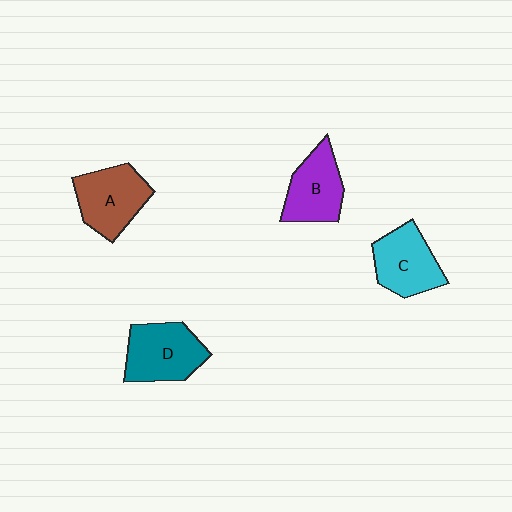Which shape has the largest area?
Shape D (teal).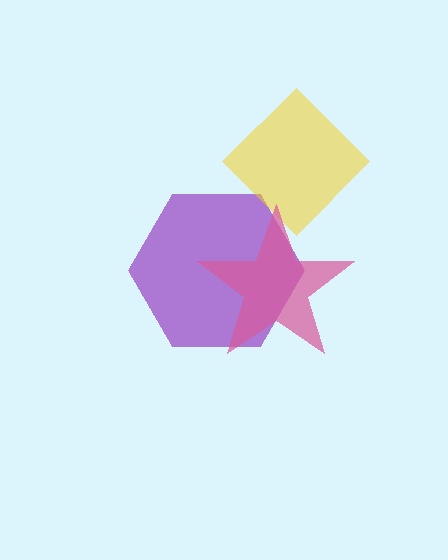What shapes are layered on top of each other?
The layered shapes are: a purple hexagon, a yellow diamond, a pink star.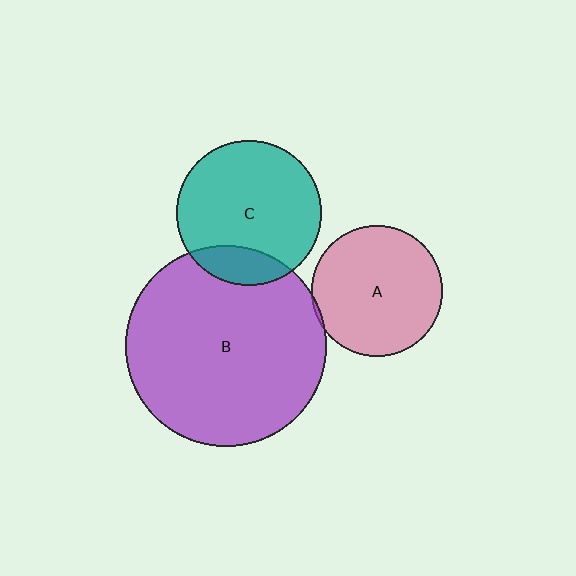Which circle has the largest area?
Circle B (purple).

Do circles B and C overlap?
Yes.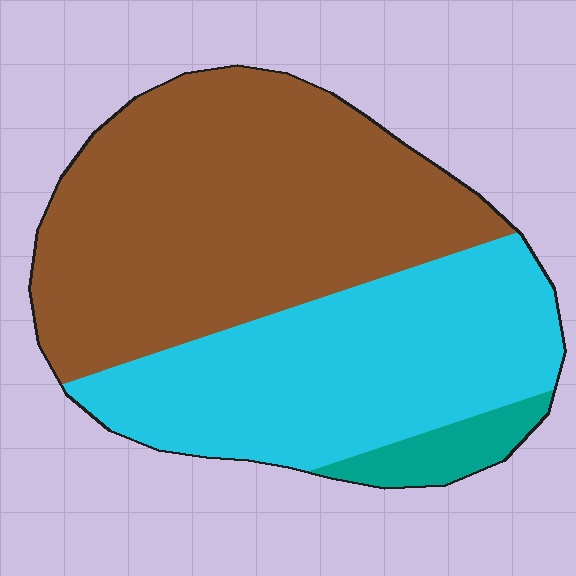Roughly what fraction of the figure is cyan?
Cyan covers roughly 40% of the figure.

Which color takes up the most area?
Brown, at roughly 55%.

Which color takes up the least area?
Teal, at roughly 5%.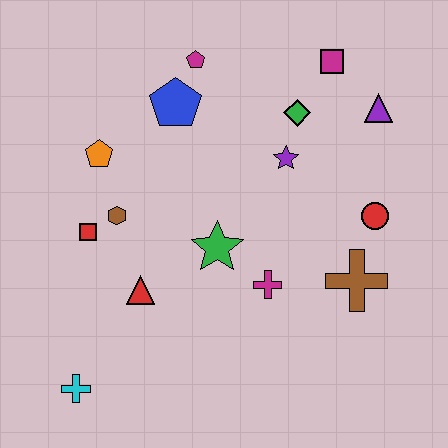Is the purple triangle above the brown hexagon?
Yes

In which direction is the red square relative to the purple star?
The red square is to the left of the purple star.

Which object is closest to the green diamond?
The purple star is closest to the green diamond.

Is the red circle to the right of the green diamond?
Yes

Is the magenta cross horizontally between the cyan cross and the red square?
No